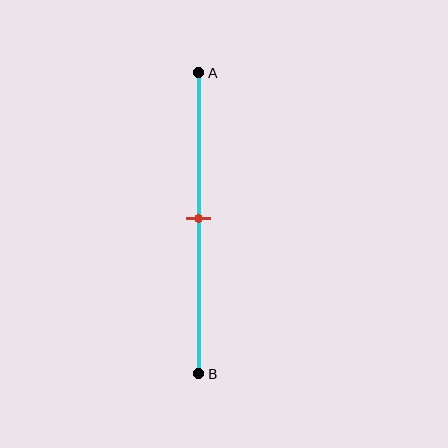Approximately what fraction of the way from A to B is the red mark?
The red mark is approximately 50% of the way from A to B.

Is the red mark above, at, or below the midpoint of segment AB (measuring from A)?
The red mark is approximately at the midpoint of segment AB.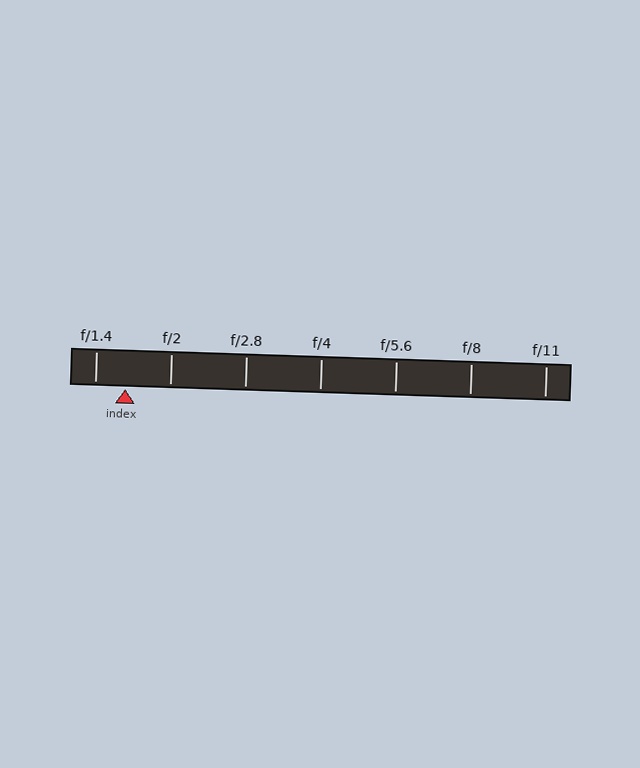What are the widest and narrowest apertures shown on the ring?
The widest aperture shown is f/1.4 and the narrowest is f/11.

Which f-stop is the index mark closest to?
The index mark is closest to f/1.4.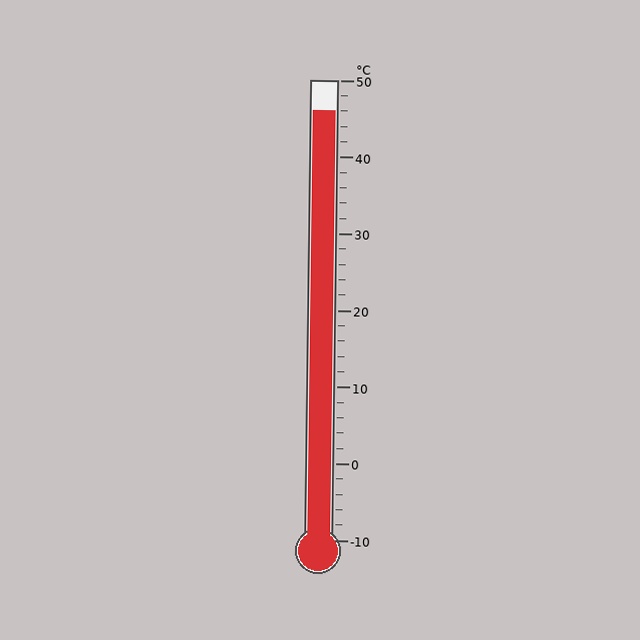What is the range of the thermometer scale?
The thermometer scale ranges from -10°C to 50°C.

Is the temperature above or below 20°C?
The temperature is above 20°C.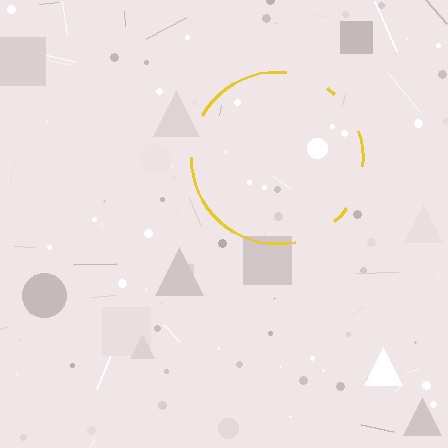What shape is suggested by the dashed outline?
The dashed outline suggests a circle.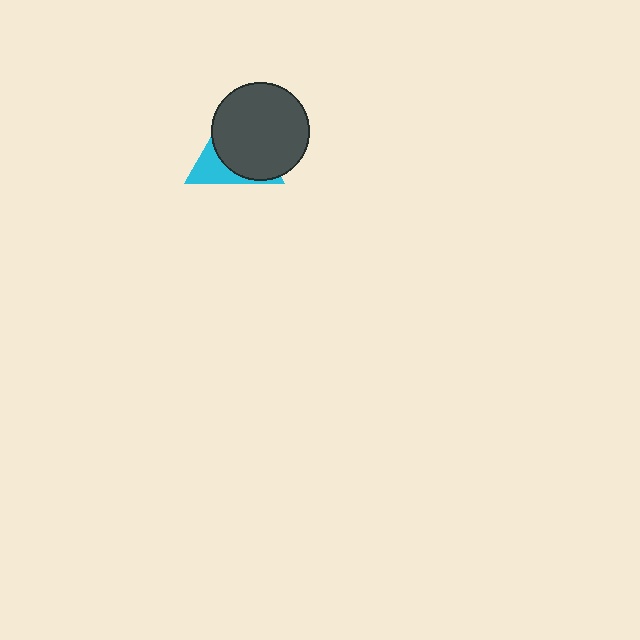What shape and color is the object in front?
The object in front is a dark gray circle.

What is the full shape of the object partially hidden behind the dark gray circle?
The partially hidden object is a cyan triangle.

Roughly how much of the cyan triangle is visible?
A small part of it is visible (roughly 31%).